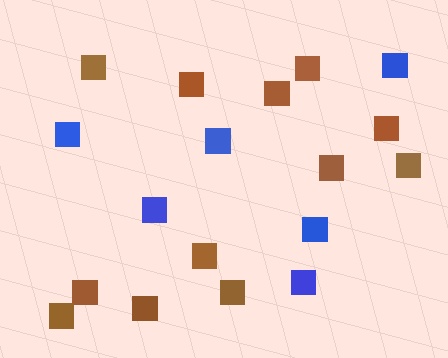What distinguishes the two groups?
There are 2 groups: one group of blue squares (6) and one group of brown squares (12).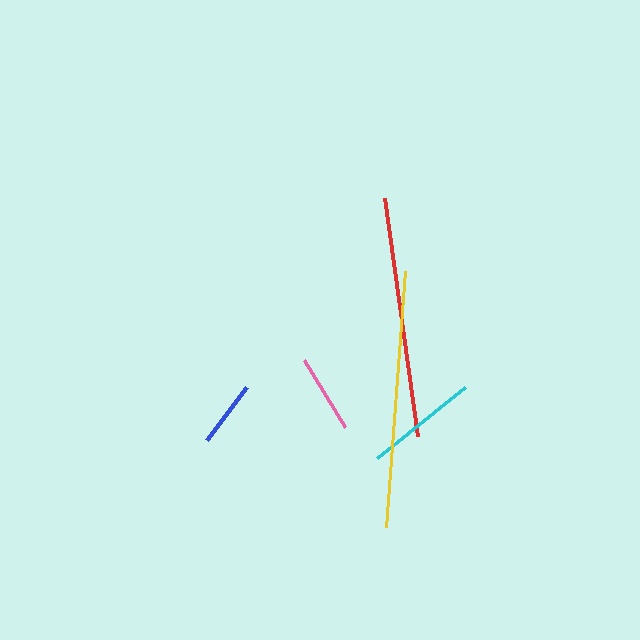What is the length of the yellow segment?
The yellow segment is approximately 257 pixels long.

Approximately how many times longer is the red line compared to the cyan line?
The red line is approximately 2.1 times the length of the cyan line.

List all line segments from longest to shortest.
From longest to shortest: yellow, red, cyan, pink, blue.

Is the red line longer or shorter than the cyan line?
The red line is longer than the cyan line.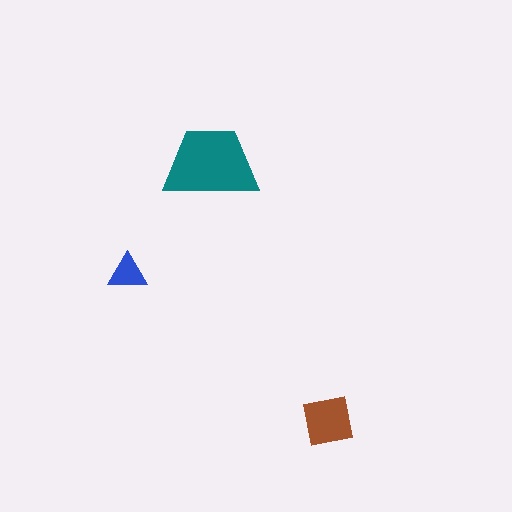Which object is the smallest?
The blue triangle.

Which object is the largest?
The teal trapezoid.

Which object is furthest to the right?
The brown square is rightmost.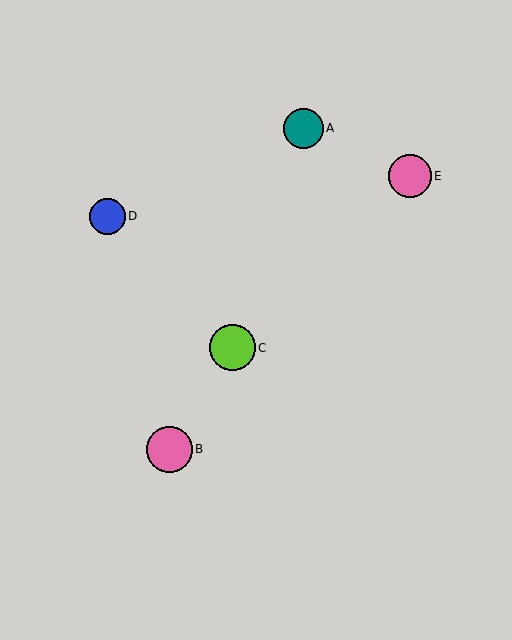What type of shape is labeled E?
Shape E is a pink circle.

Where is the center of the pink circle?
The center of the pink circle is at (169, 449).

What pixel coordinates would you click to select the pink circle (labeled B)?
Click at (169, 449) to select the pink circle B.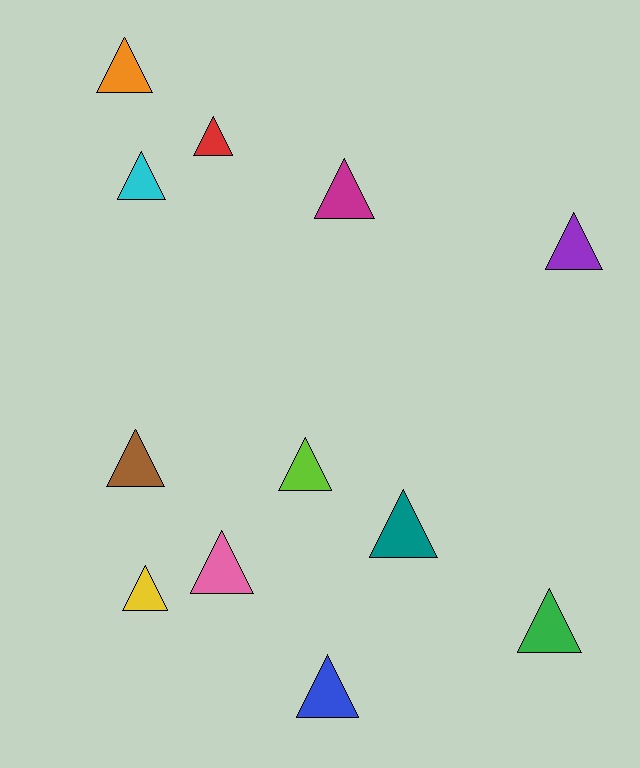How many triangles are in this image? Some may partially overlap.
There are 12 triangles.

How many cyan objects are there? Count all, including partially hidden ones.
There is 1 cyan object.